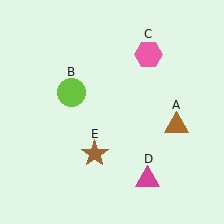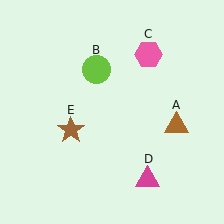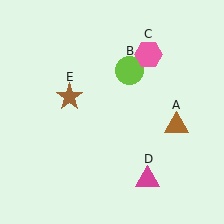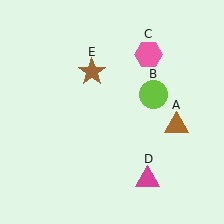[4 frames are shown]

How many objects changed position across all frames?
2 objects changed position: lime circle (object B), brown star (object E).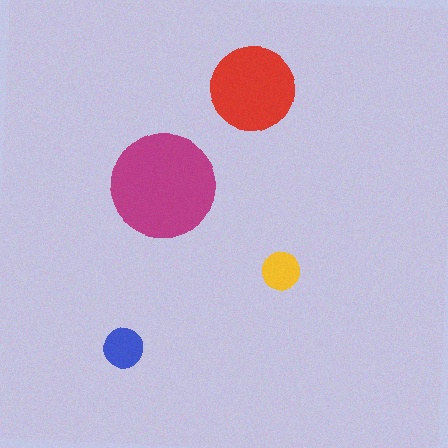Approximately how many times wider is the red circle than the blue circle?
About 2 times wider.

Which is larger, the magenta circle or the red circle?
The magenta one.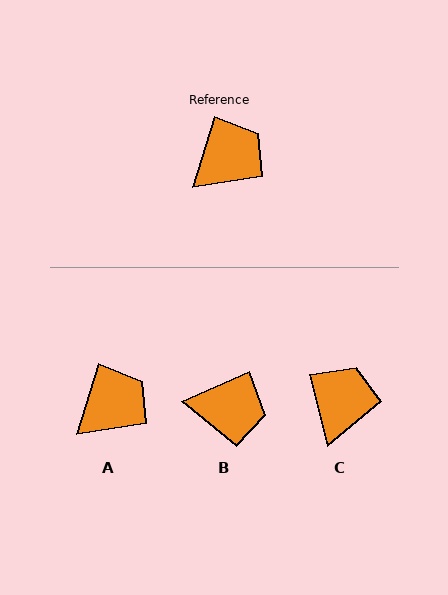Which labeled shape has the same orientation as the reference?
A.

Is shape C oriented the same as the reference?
No, it is off by about 31 degrees.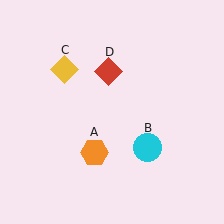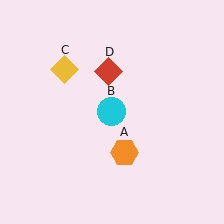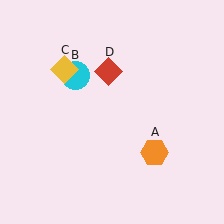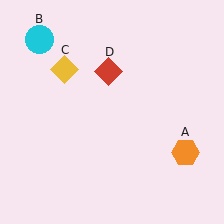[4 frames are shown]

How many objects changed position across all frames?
2 objects changed position: orange hexagon (object A), cyan circle (object B).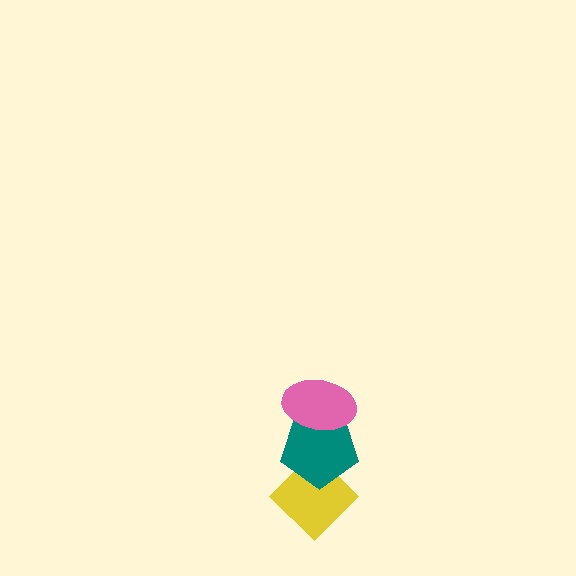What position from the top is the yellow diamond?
The yellow diamond is 3rd from the top.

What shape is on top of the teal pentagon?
The pink ellipse is on top of the teal pentagon.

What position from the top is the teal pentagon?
The teal pentagon is 2nd from the top.